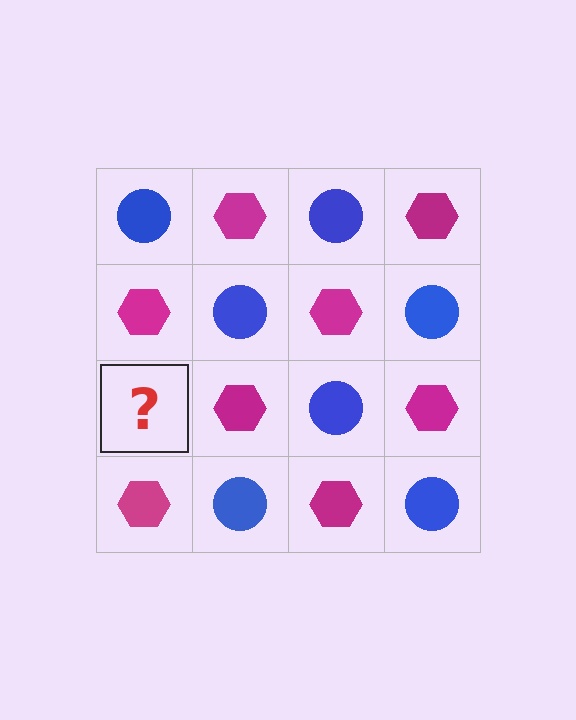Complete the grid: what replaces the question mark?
The question mark should be replaced with a blue circle.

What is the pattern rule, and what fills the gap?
The rule is that it alternates blue circle and magenta hexagon in a checkerboard pattern. The gap should be filled with a blue circle.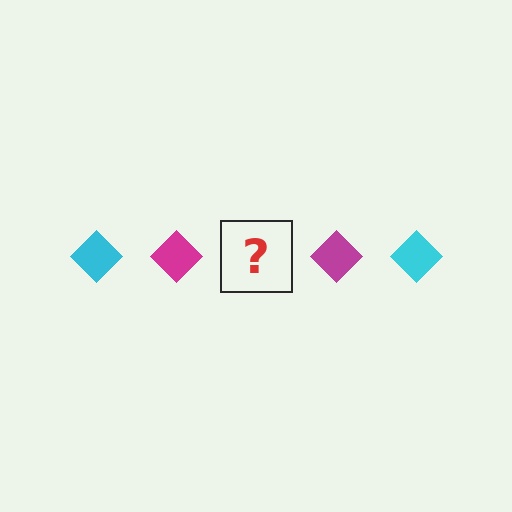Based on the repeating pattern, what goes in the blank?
The blank should be a cyan diamond.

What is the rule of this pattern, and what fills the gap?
The rule is that the pattern cycles through cyan, magenta diamonds. The gap should be filled with a cyan diamond.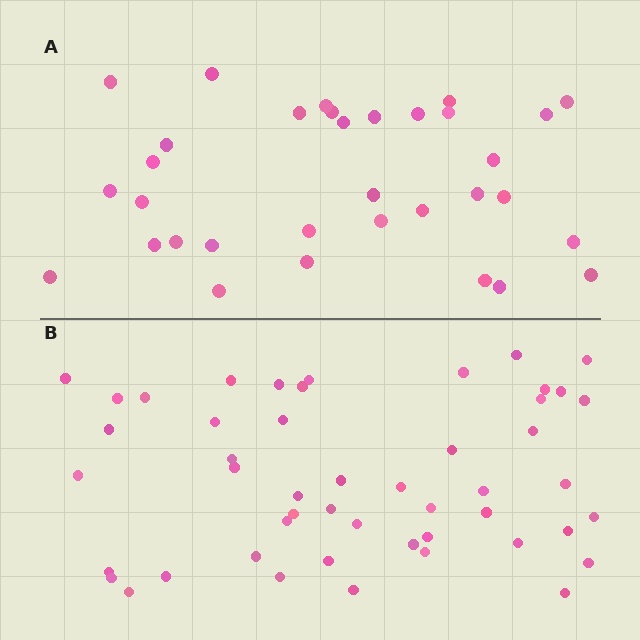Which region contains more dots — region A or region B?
Region B (the bottom region) has more dots.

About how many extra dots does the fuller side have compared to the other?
Region B has approximately 15 more dots than region A.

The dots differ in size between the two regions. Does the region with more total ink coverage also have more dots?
No. Region A has more total ink coverage because its dots are larger, but region B actually contains more individual dots. Total area can be misleading — the number of items is what matters here.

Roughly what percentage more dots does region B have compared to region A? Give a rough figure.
About 50% more.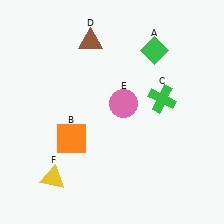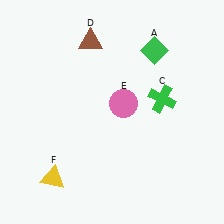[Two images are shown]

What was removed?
The orange square (B) was removed in Image 2.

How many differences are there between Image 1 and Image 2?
There is 1 difference between the two images.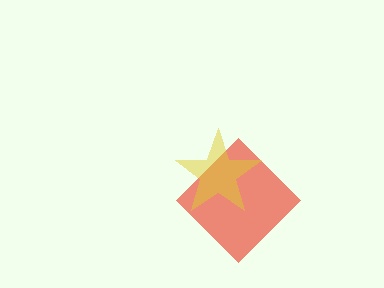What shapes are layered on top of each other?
The layered shapes are: a red diamond, a yellow star.